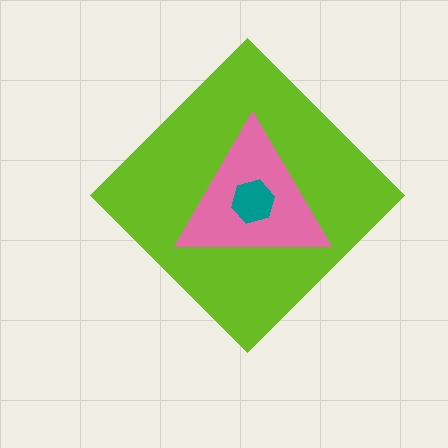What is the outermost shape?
The lime diamond.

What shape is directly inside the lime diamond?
The pink triangle.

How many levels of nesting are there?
3.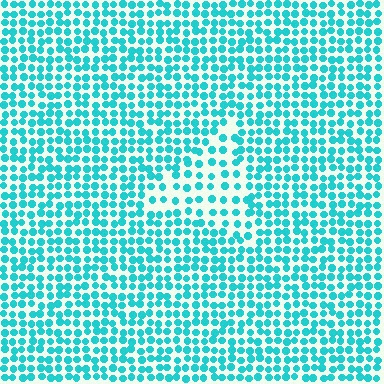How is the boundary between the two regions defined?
The boundary is defined by a change in element density (approximately 1.8x ratio). All elements are the same color, size, and shape.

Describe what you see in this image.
The image contains small cyan elements arranged at two different densities. A triangle-shaped region is visible where the elements are less densely packed than the surrounding area.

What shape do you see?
I see a triangle.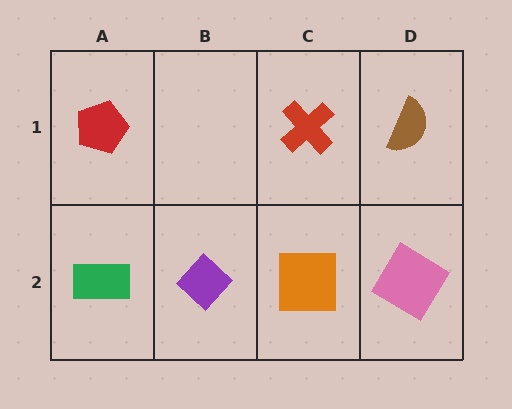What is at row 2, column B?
A purple diamond.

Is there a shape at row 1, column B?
No, that cell is empty.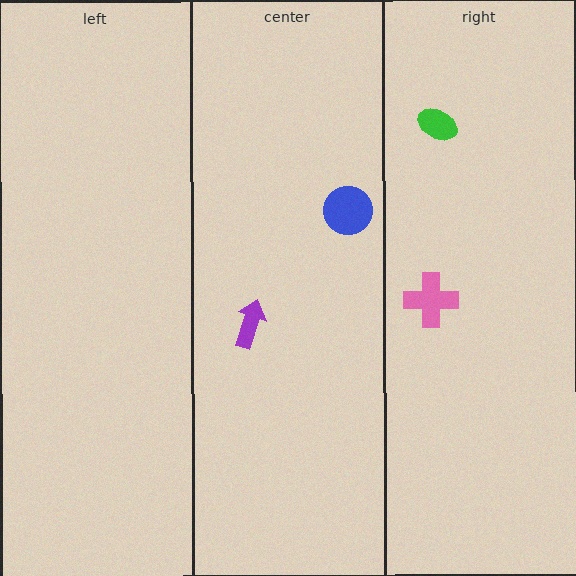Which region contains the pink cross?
The right region.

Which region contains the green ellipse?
The right region.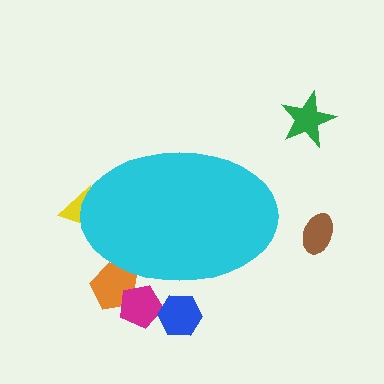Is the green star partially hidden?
No, the green star is fully visible.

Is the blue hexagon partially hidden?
Yes, the blue hexagon is partially hidden behind the cyan ellipse.